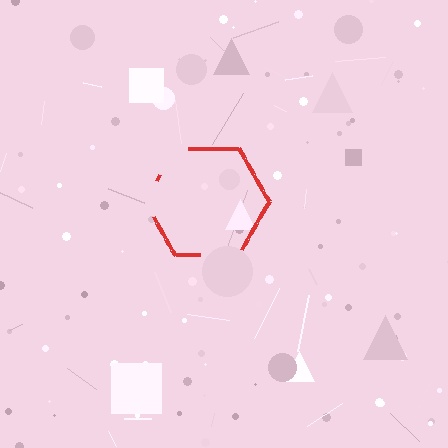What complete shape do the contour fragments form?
The contour fragments form a hexagon.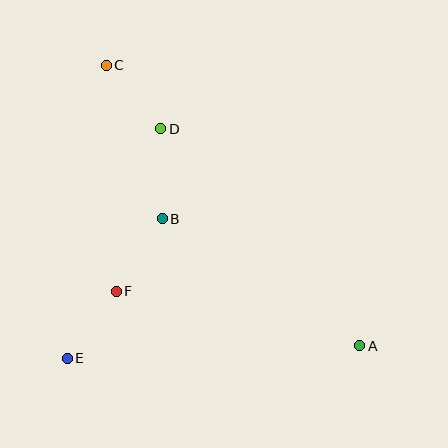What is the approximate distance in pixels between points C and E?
The distance between C and E is approximately 296 pixels.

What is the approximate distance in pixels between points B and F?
The distance between B and F is approximately 86 pixels.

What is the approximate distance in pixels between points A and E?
The distance between A and E is approximately 293 pixels.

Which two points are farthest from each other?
Points A and C are farthest from each other.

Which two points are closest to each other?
Points E and F are closest to each other.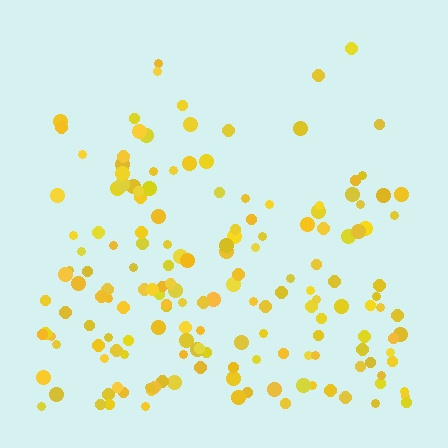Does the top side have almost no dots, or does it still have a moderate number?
Still a moderate number, just noticeably fewer than the bottom.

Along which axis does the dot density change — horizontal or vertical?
Vertical.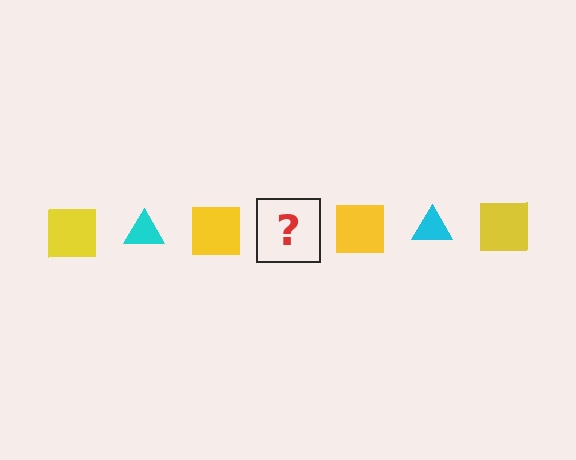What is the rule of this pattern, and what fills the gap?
The rule is that the pattern alternates between yellow square and cyan triangle. The gap should be filled with a cyan triangle.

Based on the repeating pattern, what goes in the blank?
The blank should be a cyan triangle.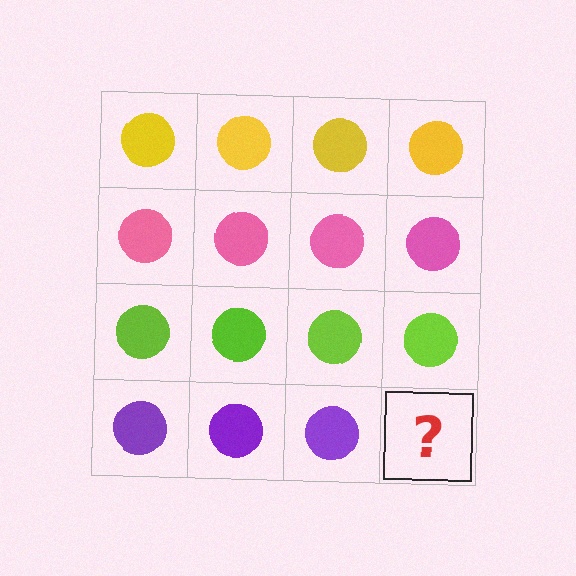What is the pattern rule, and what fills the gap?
The rule is that each row has a consistent color. The gap should be filled with a purple circle.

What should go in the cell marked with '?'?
The missing cell should contain a purple circle.